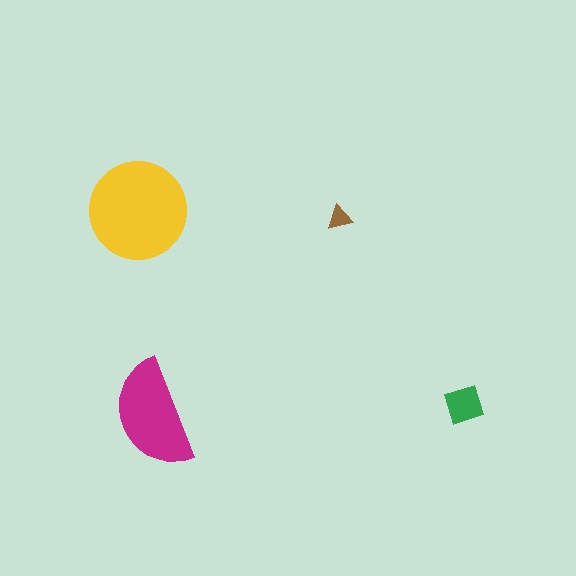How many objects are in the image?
There are 4 objects in the image.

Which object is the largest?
The yellow circle.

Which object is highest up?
The yellow circle is topmost.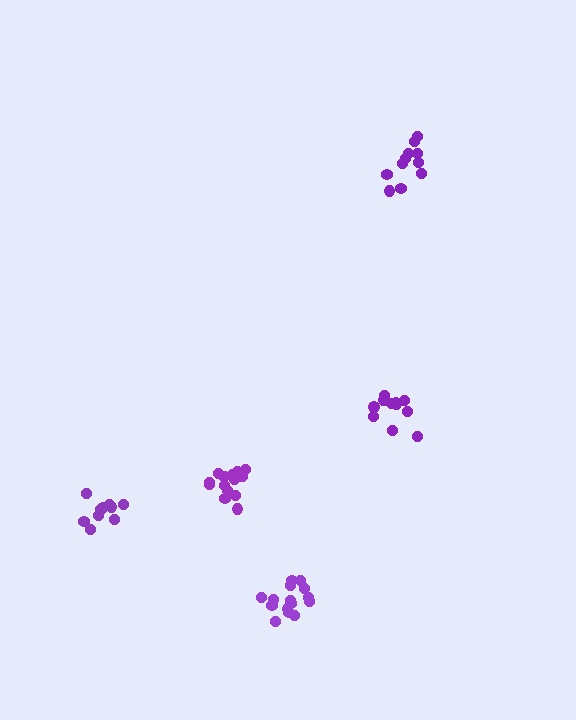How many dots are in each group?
Group 1: 11 dots, Group 2: 15 dots, Group 3: 11 dots, Group 4: 11 dots, Group 5: 16 dots (64 total).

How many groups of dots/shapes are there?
There are 5 groups.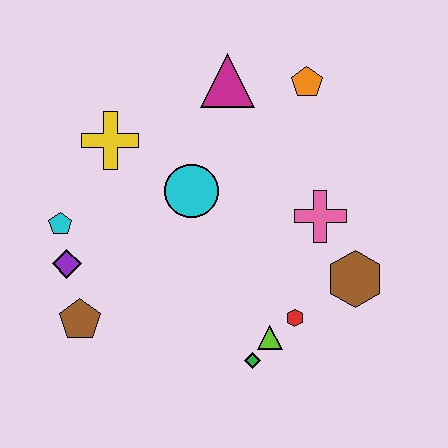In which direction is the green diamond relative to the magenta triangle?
The green diamond is below the magenta triangle.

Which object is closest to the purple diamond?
The cyan pentagon is closest to the purple diamond.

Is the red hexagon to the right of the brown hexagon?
No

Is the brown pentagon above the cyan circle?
No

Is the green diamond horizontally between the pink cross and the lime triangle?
No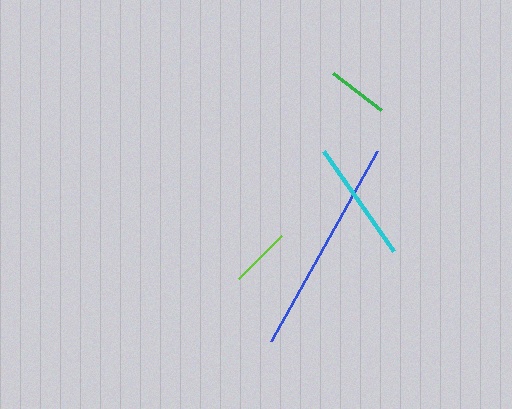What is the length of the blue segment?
The blue segment is approximately 218 pixels long.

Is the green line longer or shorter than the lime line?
The green line is longer than the lime line.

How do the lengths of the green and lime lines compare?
The green and lime lines are approximately the same length.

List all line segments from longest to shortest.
From longest to shortest: blue, cyan, green, lime.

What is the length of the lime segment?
The lime segment is approximately 60 pixels long.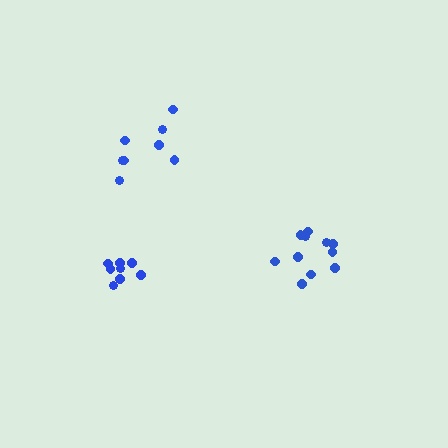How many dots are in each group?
Group 1: 11 dots, Group 2: 8 dots, Group 3: 8 dots (27 total).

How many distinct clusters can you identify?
There are 3 distinct clusters.